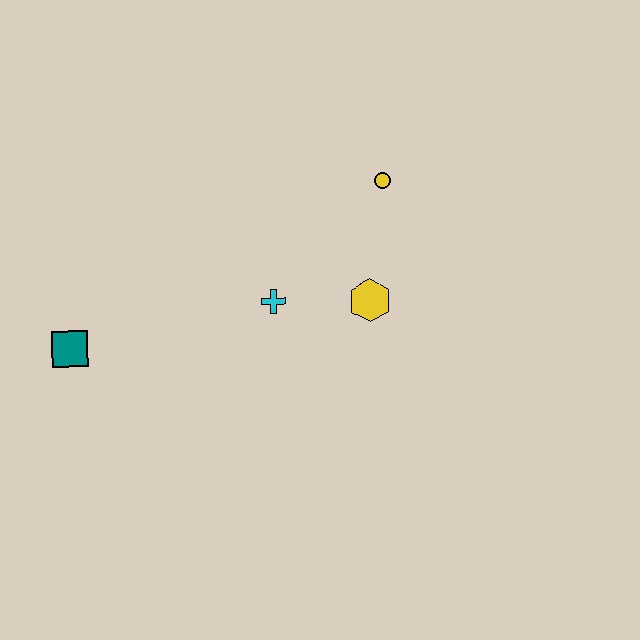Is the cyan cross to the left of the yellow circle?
Yes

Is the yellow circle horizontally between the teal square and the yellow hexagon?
No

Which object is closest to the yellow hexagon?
The cyan cross is closest to the yellow hexagon.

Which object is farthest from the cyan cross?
The teal square is farthest from the cyan cross.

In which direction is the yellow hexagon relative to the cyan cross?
The yellow hexagon is to the right of the cyan cross.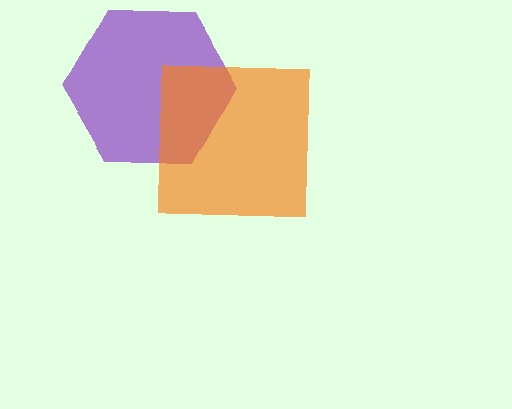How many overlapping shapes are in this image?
There are 2 overlapping shapes in the image.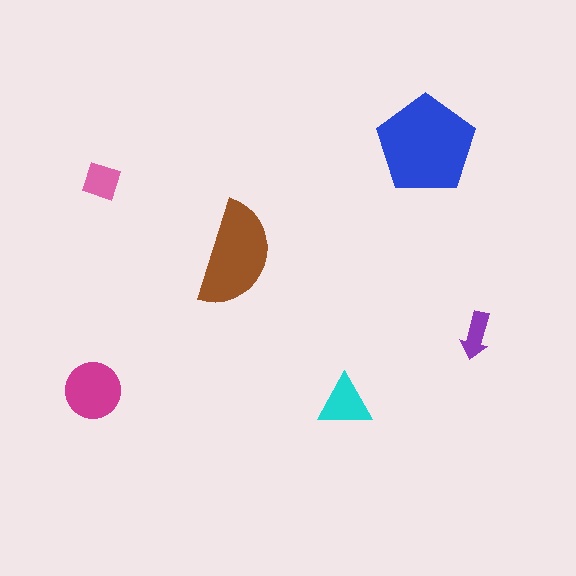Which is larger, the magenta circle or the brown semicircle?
The brown semicircle.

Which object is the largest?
The blue pentagon.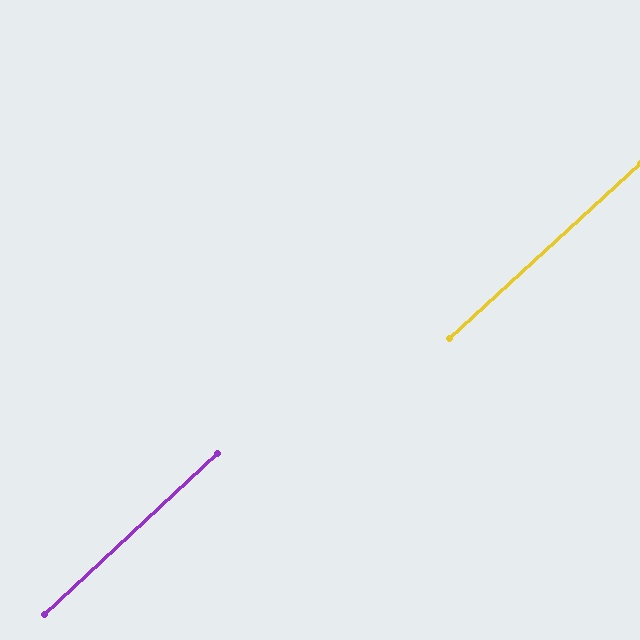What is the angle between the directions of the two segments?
Approximately 0 degrees.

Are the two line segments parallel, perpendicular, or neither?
Parallel — their directions differ by only 0.4°.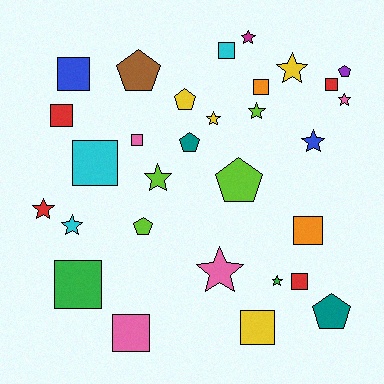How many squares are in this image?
There are 12 squares.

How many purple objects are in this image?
There is 1 purple object.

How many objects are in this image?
There are 30 objects.